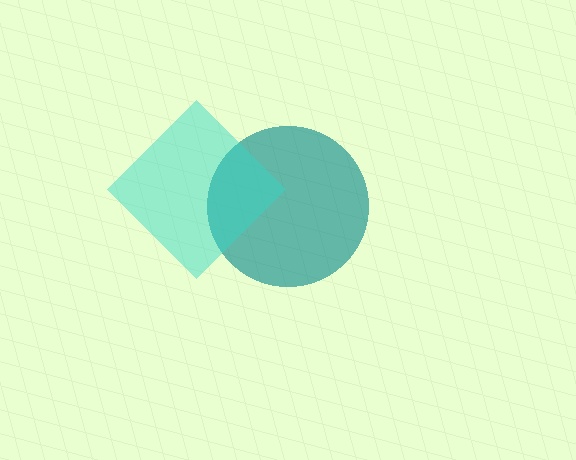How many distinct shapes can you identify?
There are 2 distinct shapes: a teal circle, a cyan diamond.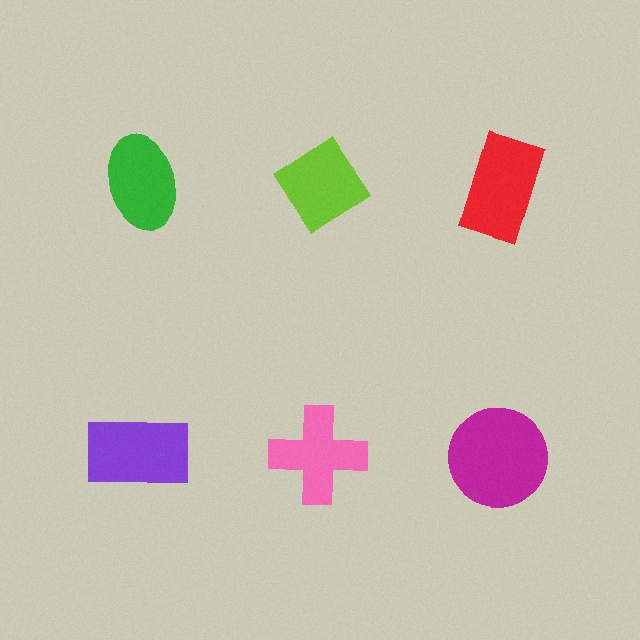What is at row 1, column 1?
A green ellipse.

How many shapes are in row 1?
3 shapes.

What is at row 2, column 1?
A purple rectangle.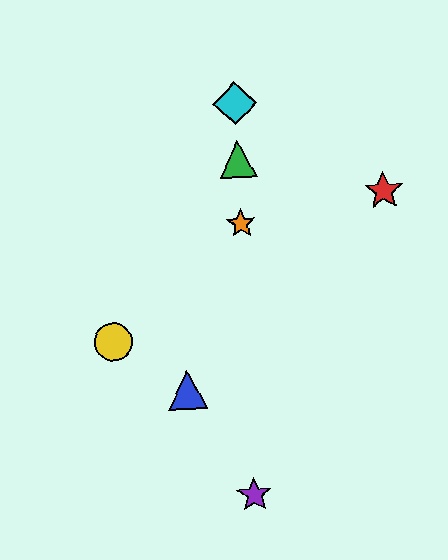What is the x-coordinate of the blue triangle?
The blue triangle is at x≈187.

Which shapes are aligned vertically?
The green triangle, the purple star, the orange star, the cyan diamond are aligned vertically.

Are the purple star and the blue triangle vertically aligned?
No, the purple star is at x≈254 and the blue triangle is at x≈187.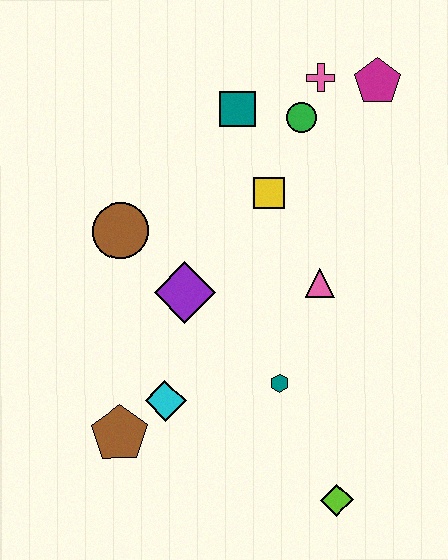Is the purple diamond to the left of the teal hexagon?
Yes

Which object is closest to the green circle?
The pink cross is closest to the green circle.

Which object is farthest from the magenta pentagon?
The brown pentagon is farthest from the magenta pentagon.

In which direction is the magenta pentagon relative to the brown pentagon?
The magenta pentagon is above the brown pentagon.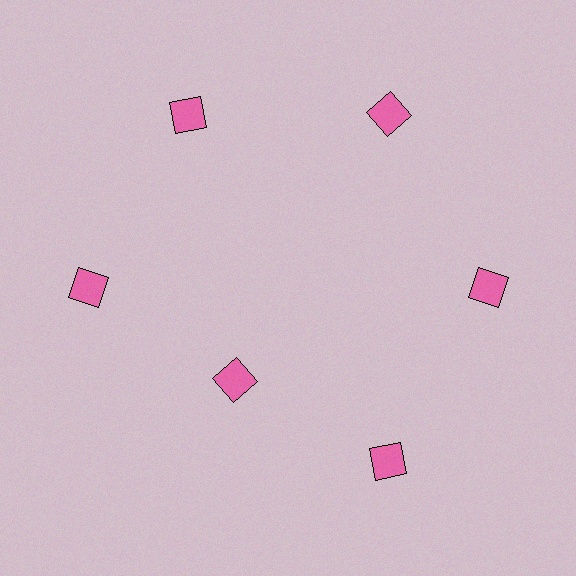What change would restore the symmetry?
The symmetry would be restored by moving it outward, back onto the ring so that all 6 diamonds sit at equal angles and equal distance from the center.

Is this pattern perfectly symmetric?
No. The 6 pink diamonds are arranged in a ring, but one element near the 7 o'clock position is pulled inward toward the center, breaking the 6-fold rotational symmetry.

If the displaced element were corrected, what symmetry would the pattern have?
It would have 6-fold rotational symmetry — the pattern would map onto itself every 60 degrees.